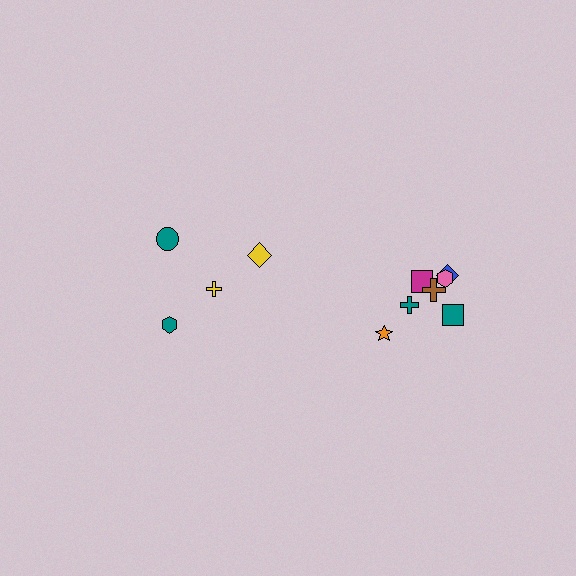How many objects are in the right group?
There are 7 objects.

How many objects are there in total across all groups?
There are 11 objects.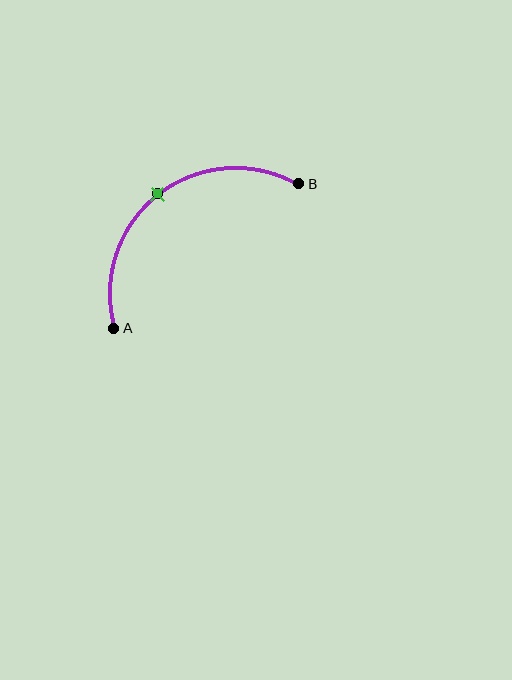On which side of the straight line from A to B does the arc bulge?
The arc bulges above and to the left of the straight line connecting A and B.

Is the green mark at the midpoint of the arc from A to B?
Yes. The green mark lies on the arc at equal arc-length from both A and B — it is the arc midpoint.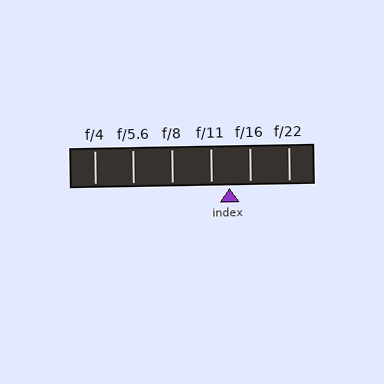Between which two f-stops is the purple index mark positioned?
The index mark is between f/11 and f/16.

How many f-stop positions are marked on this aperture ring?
There are 6 f-stop positions marked.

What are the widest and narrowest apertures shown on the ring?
The widest aperture shown is f/4 and the narrowest is f/22.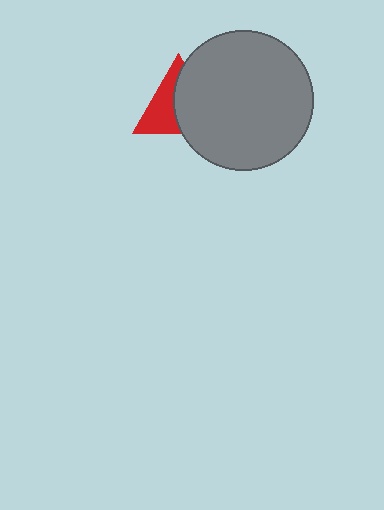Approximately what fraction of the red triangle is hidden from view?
Roughly 53% of the red triangle is hidden behind the gray circle.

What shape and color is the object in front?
The object in front is a gray circle.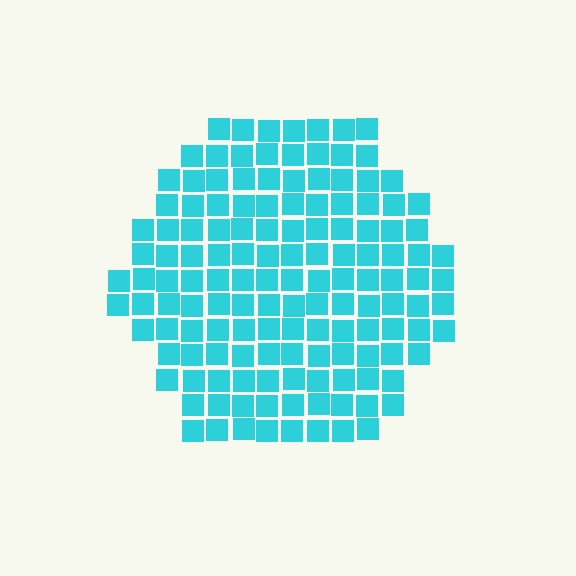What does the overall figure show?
The overall figure shows a hexagon.